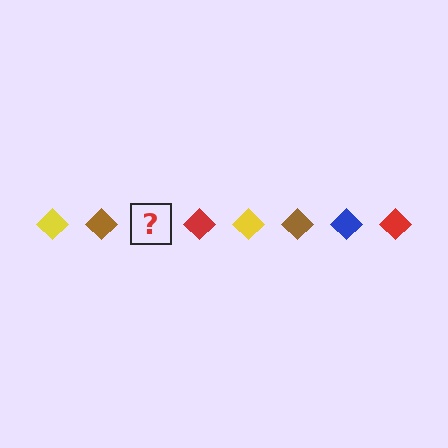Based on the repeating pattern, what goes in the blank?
The blank should be a blue diamond.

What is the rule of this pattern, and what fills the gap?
The rule is that the pattern cycles through yellow, brown, blue, red diamonds. The gap should be filled with a blue diamond.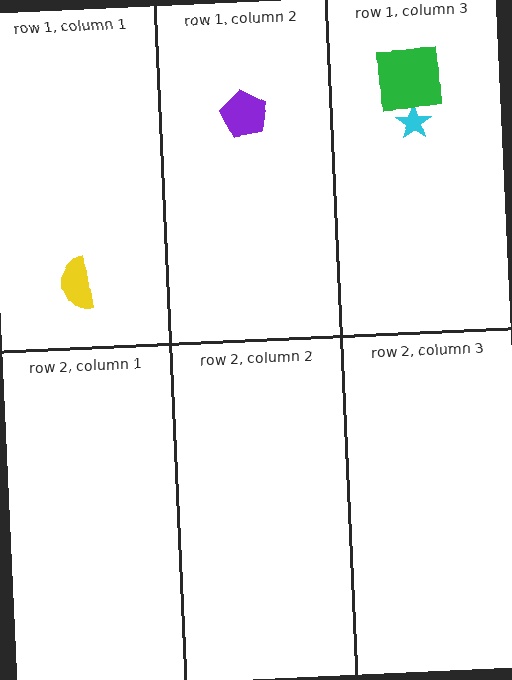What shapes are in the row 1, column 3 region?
The cyan star, the green square.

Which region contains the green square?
The row 1, column 3 region.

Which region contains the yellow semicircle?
The row 1, column 1 region.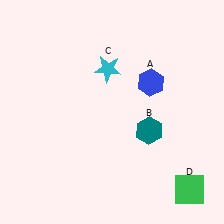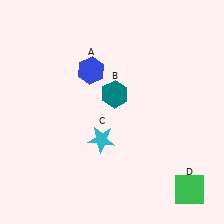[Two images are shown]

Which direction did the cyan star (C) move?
The cyan star (C) moved down.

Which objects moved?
The objects that moved are: the blue hexagon (A), the teal hexagon (B), the cyan star (C).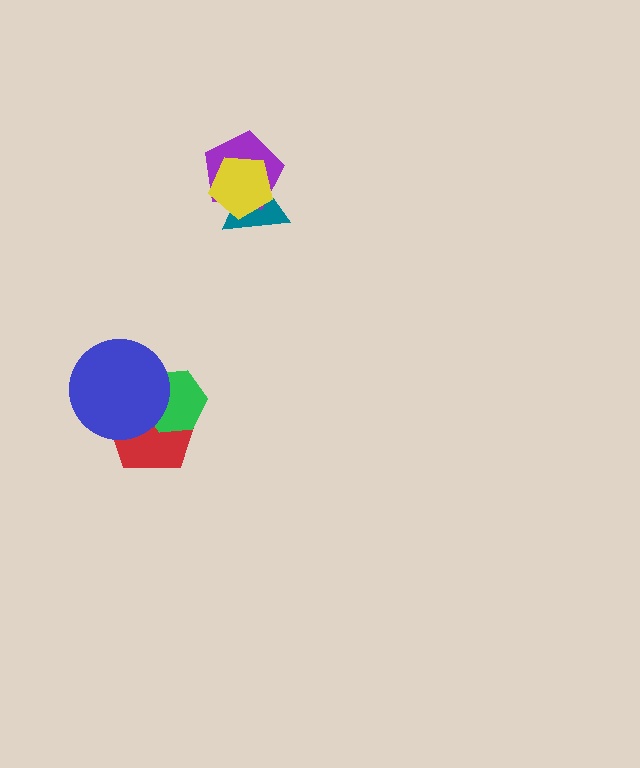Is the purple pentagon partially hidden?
Yes, it is partially covered by another shape.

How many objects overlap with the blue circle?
2 objects overlap with the blue circle.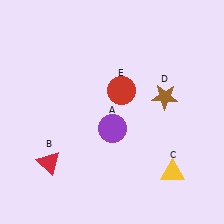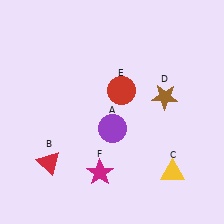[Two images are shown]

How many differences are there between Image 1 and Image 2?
There is 1 difference between the two images.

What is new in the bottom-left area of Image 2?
A magenta star (F) was added in the bottom-left area of Image 2.